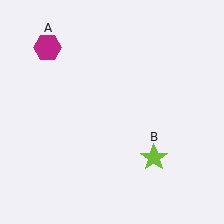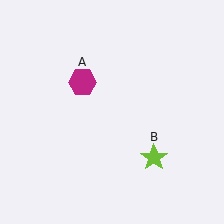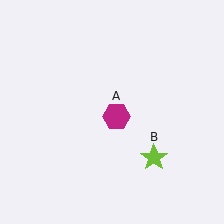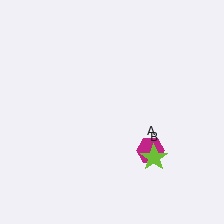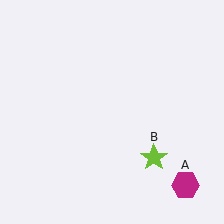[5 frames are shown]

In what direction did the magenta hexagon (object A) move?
The magenta hexagon (object A) moved down and to the right.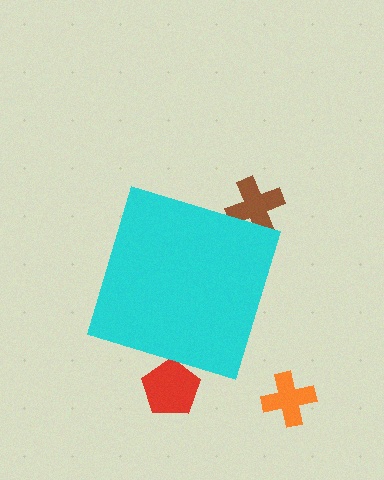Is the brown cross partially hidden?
Yes, the brown cross is partially hidden behind the cyan diamond.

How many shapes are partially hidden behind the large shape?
2 shapes are partially hidden.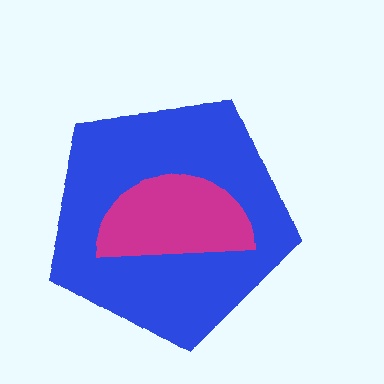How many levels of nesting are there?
2.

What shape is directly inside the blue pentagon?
The magenta semicircle.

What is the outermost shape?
The blue pentagon.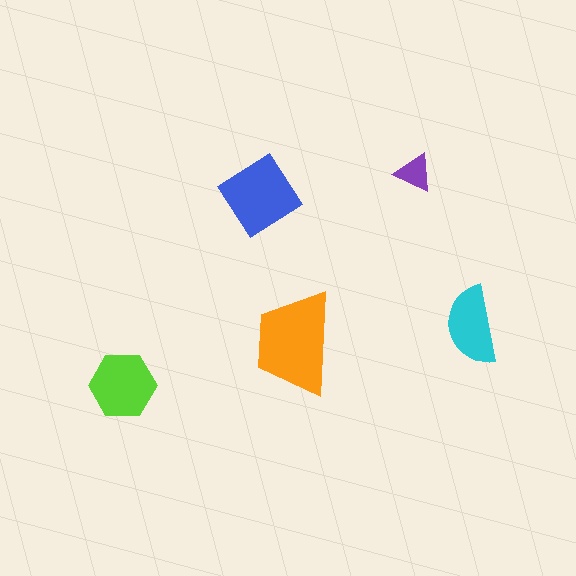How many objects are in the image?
There are 5 objects in the image.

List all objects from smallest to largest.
The purple triangle, the cyan semicircle, the lime hexagon, the blue diamond, the orange trapezoid.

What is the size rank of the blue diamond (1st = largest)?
2nd.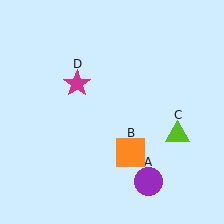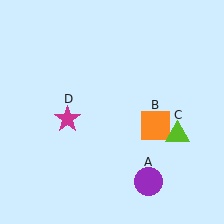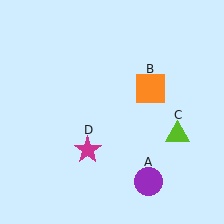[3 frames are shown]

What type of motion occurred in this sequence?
The orange square (object B), magenta star (object D) rotated counterclockwise around the center of the scene.